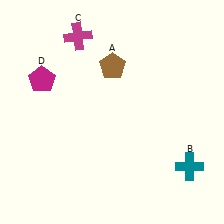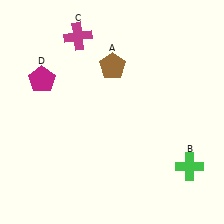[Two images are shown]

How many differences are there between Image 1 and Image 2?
There is 1 difference between the two images.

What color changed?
The cross (B) changed from teal in Image 1 to green in Image 2.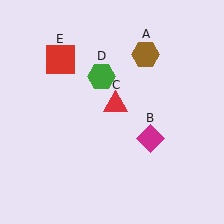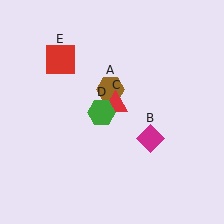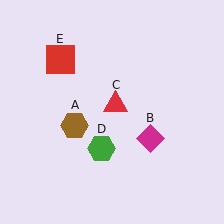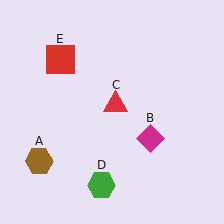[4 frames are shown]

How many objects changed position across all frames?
2 objects changed position: brown hexagon (object A), green hexagon (object D).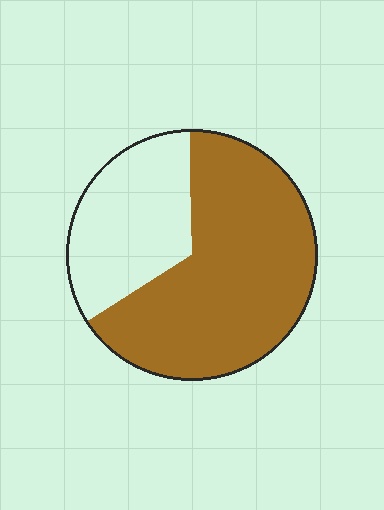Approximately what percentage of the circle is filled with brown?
Approximately 65%.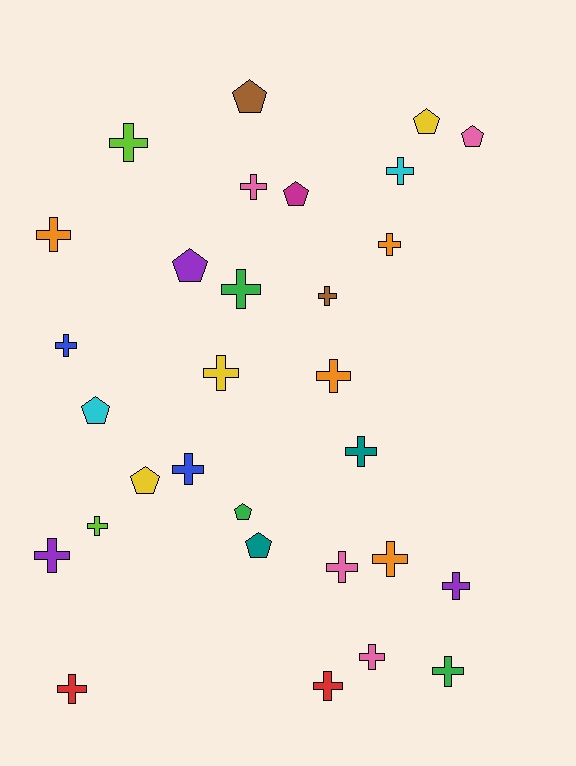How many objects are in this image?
There are 30 objects.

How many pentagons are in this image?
There are 9 pentagons.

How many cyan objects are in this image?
There are 2 cyan objects.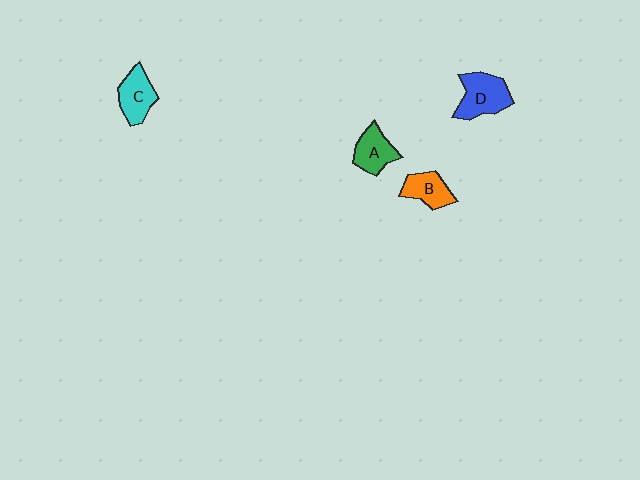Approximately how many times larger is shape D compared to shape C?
Approximately 1.2 times.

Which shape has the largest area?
Shape D (blue).